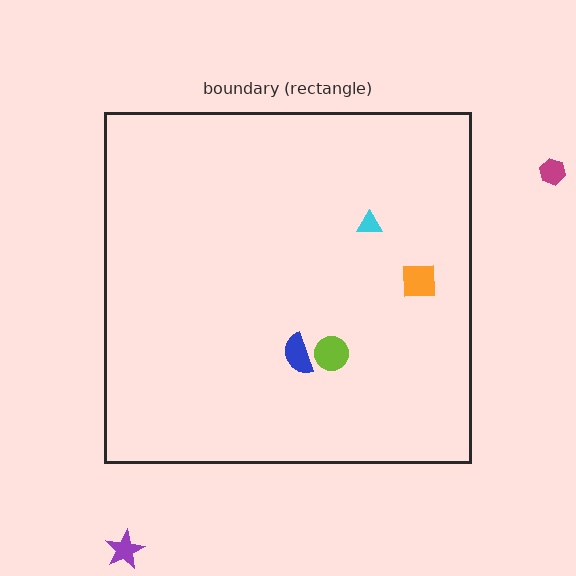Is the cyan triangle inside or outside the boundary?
Inside.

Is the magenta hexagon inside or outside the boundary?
Outside.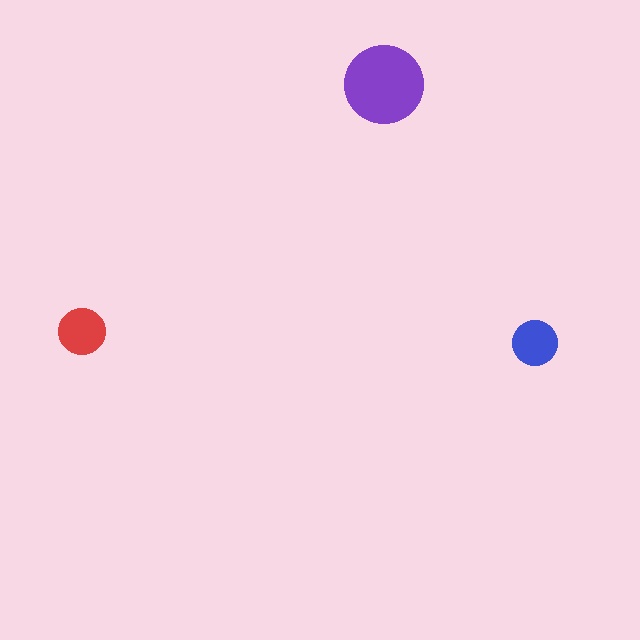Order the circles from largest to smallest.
the purple one, the red one, the blue one.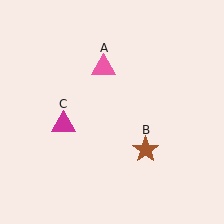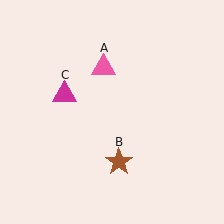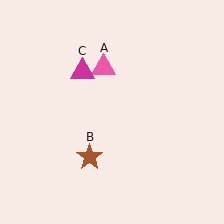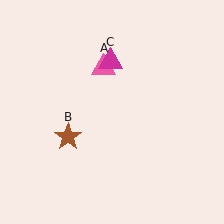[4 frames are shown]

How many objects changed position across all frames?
2 objects changed position: brown star (object B), magenta triangle (object C).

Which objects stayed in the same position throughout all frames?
Pink triangle (object A) remained stationary.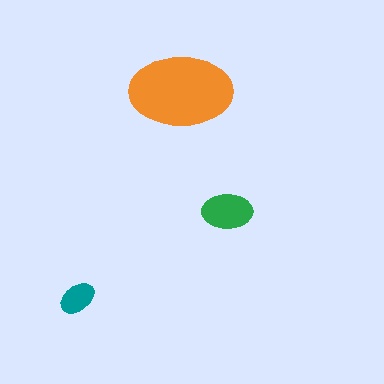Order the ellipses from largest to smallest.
the orange one, the green one, the teal one.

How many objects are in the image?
There are 3 objects in the image.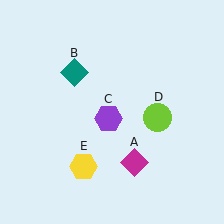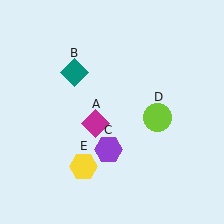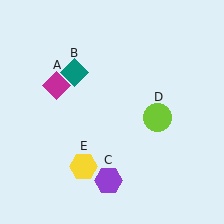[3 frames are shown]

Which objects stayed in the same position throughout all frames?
Teal diamond (object B) and lime circle (object D) and yellow hexagon (object E) remained stationary.